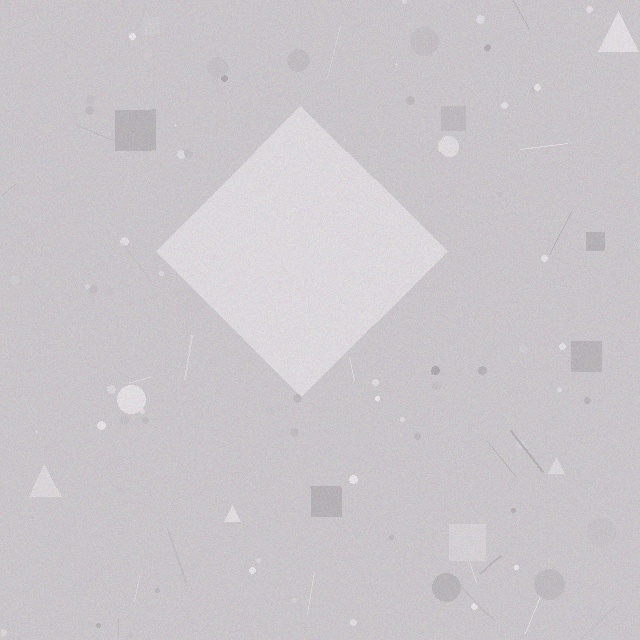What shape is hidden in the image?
A diamond is hidden in the image.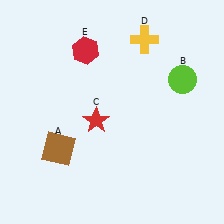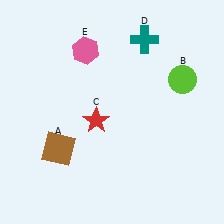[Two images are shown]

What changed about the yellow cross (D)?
In Image 1, D is yellow. In Image 2, it changed to teal.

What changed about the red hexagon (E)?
In Image 1, E is red. In Image 2, it changed to pink.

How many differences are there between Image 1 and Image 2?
There are 2 differences between the two images.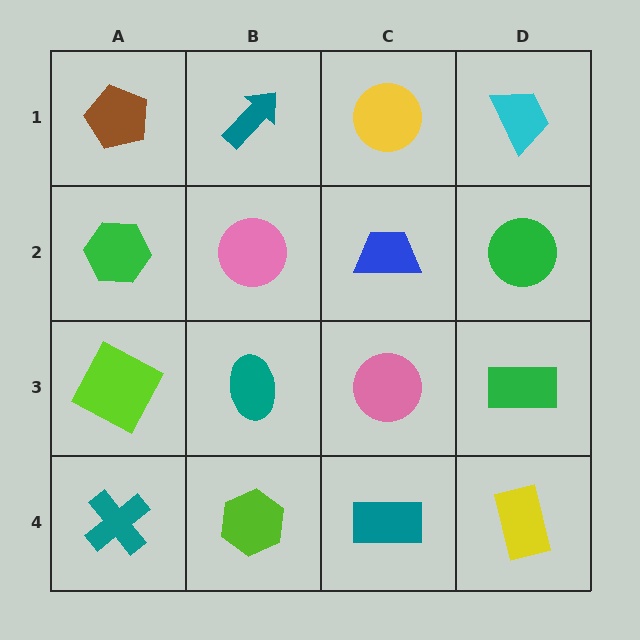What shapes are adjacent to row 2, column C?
A yellow circle (row 1, column C), a pink circle (row 3, column C), a pink circle (row 2, column B), a green circle (row 2, column D).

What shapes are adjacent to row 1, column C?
A blue trapezoid (row 2, column C), a teal arrow (row 1, column B), a cyan trapezoid (row 1, column D).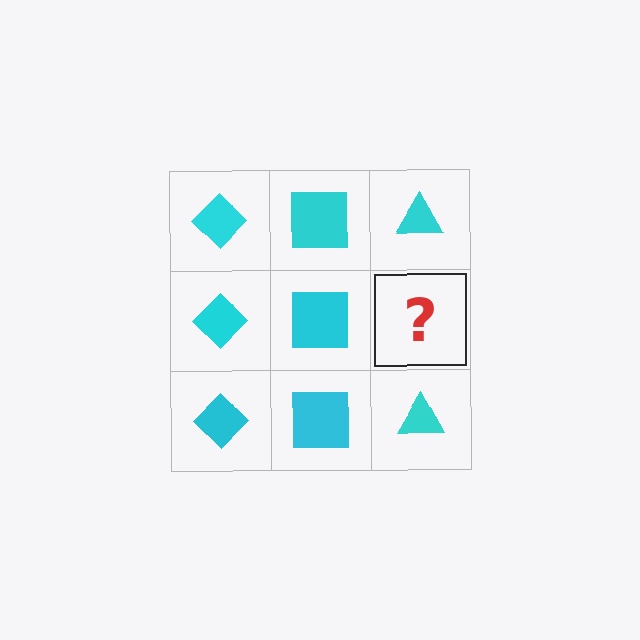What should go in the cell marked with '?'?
The missing cell should contain a cyan triangle.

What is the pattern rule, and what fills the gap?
The rule is that each column has a consistent shape. The gap should be filled with a cyan triangle.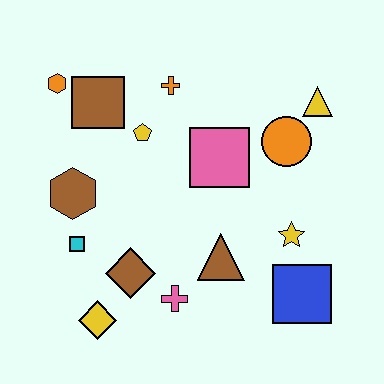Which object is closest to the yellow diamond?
The brown diamond is closest to the yellow diamond.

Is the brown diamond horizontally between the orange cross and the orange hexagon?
Yes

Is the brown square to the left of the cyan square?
No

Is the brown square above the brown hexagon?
Yes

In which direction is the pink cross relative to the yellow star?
The pink cross is to the left of the yellow star.